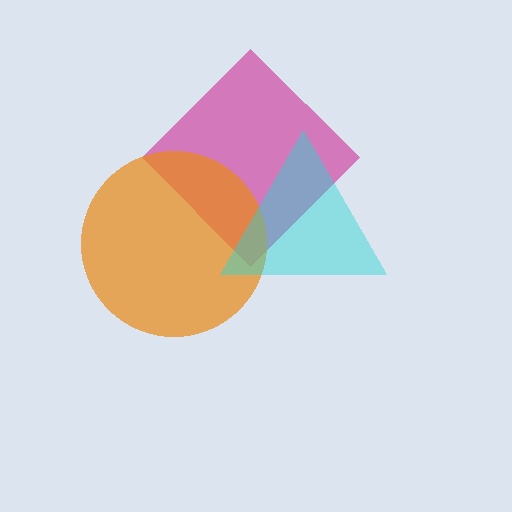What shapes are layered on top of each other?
The layered shapes are: a magenta diamond, an orange circle, a cyan triangle.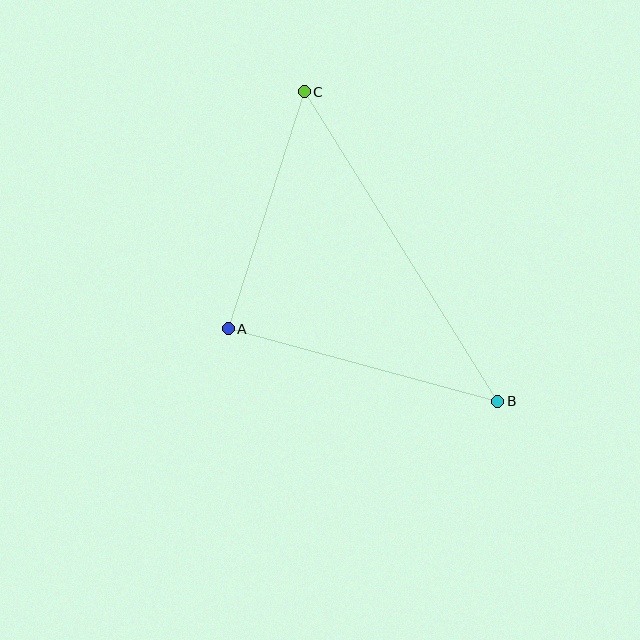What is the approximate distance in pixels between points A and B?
The distance between A and B is approximately 279 pixels.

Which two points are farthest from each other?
Points B and C are farthest from each other.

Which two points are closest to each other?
Points A and C are closest to each other.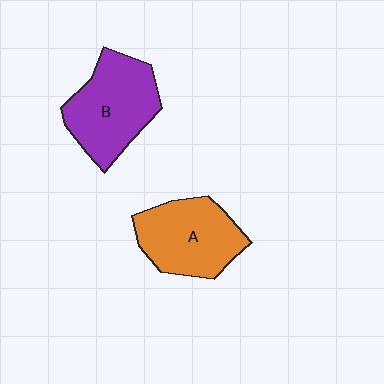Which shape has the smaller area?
Shape A (orange).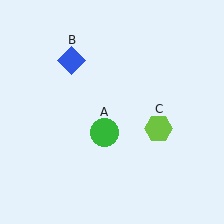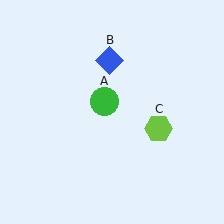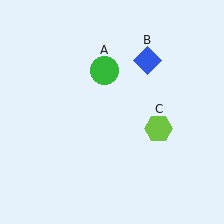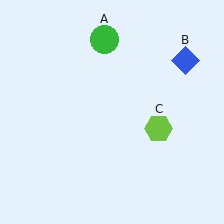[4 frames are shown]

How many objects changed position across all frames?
2 objects changed position: green circle (object A), blue diamond (object B).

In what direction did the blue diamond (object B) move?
The blue diamond (object B) moved right.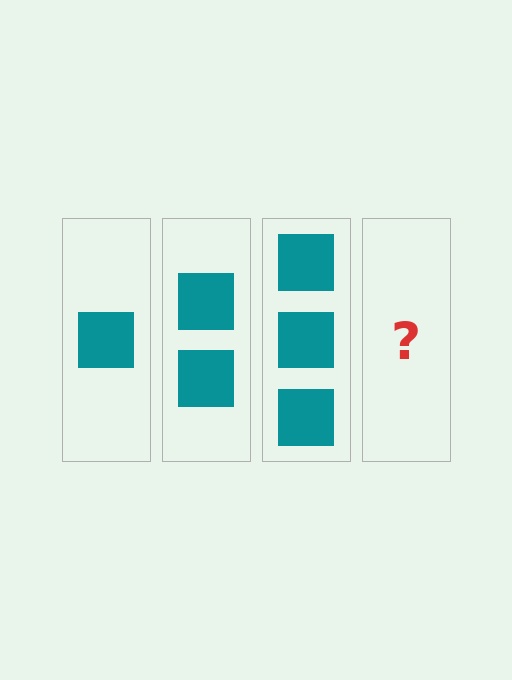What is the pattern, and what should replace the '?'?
The pattern is that each step adds one more square. The '?' should be 4 squares.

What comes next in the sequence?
The next element should be 4 squares.